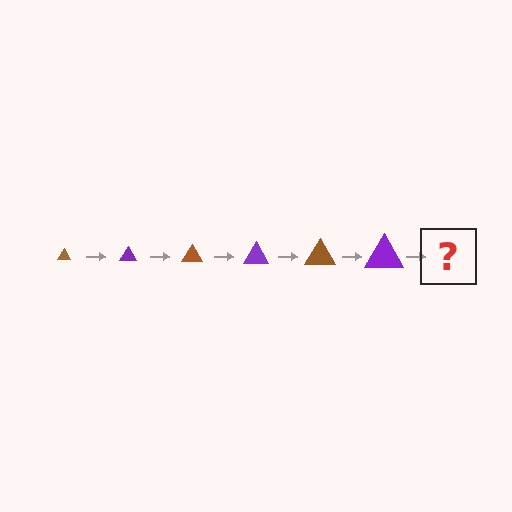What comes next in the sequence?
The next element should be a brown triangle, larger than the previous one.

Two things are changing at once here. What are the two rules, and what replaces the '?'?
The two rules are that the triangle grows larger each step and the color cycles through brown and purple. The '?' should be a brown triangle, larger than the previous one.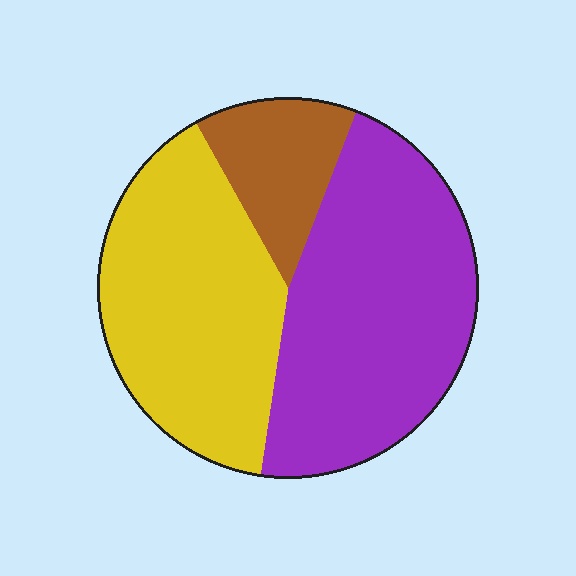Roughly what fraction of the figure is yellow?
Yellow takes up about two fifths (2/5) of the figure.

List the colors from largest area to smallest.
From largest to smallest: purple, yellow, brown.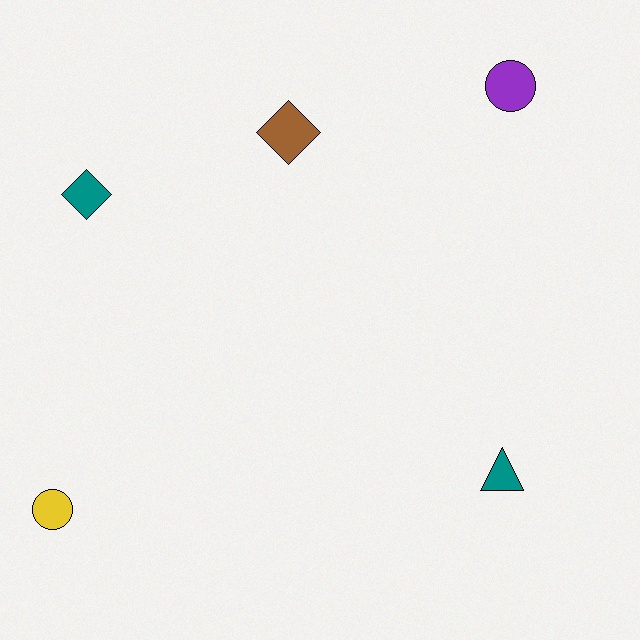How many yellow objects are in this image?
There is 1 yellow object.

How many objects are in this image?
There are 5 objects.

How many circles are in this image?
There are 2 circles.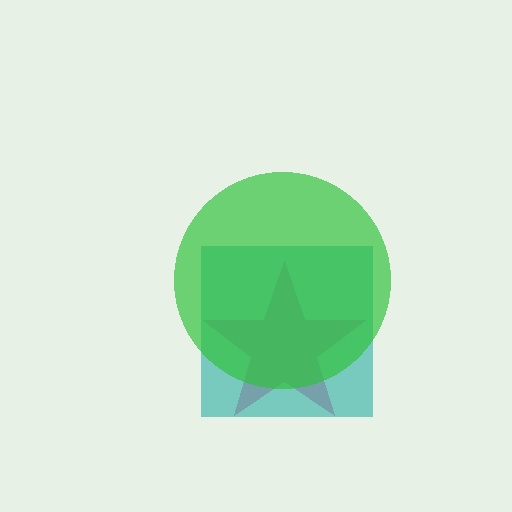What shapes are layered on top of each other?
The layered shapes are: a pink star, a teal square, a green circle.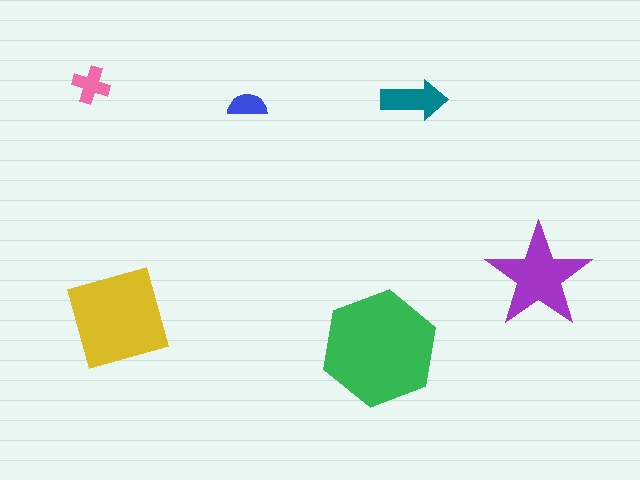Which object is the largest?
The green hexagon.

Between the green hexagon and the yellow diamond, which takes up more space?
The green hexagon.